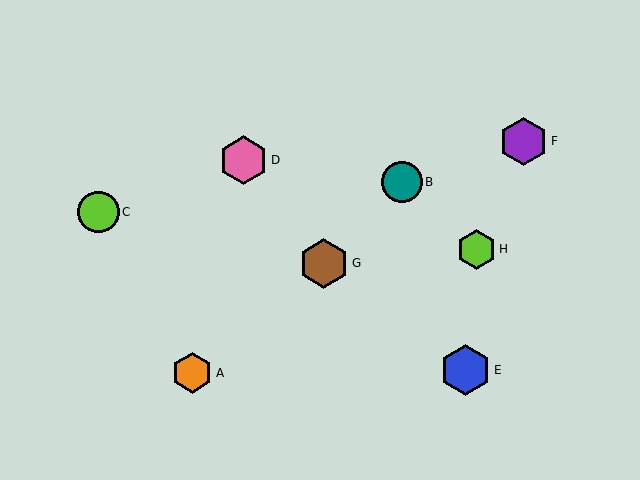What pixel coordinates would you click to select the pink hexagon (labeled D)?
Click at (244, 160) to select the pink hexagon D.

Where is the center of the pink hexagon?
The center of the pink hexagon is at (244, 160).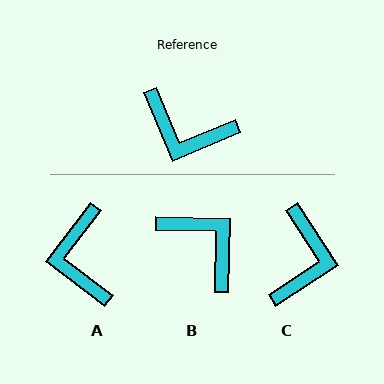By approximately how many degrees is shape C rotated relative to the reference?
Approximately 100 degrees counter-clockwise.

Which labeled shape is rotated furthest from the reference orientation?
B, about 156 degrees away.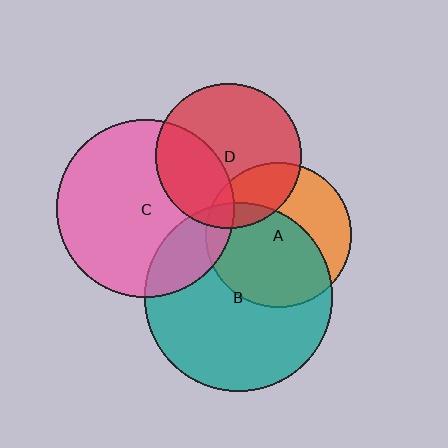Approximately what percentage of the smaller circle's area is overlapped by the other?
Approximately 35%.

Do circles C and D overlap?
Yes.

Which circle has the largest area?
Circle B (teal).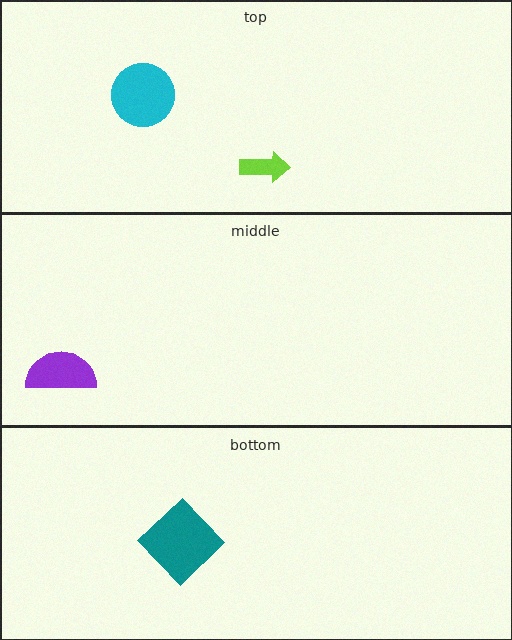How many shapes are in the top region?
2.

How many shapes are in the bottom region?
1.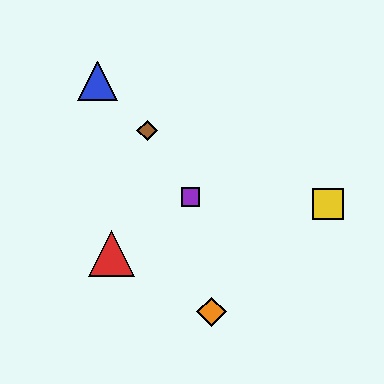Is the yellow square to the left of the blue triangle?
No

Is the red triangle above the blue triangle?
No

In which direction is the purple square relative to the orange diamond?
The purple square is above the orange diamond.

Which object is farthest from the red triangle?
The yellow square is farthest from the red triangle.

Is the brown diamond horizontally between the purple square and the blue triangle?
Yes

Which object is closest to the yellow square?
The purple square is closest to the yellow square.